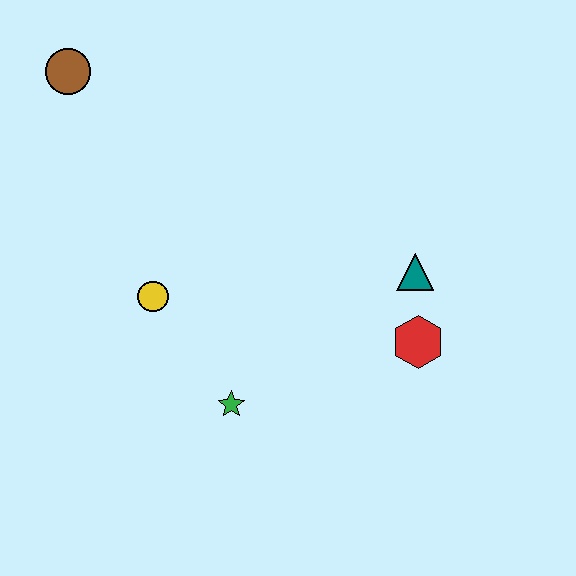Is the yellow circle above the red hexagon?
Yes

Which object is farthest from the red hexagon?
The brown circle is farthest from the red hexagon.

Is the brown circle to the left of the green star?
Yes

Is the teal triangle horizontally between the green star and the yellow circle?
No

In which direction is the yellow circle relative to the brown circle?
The yellow circle is below the brown circle.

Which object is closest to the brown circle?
The yellow circle is closest to the brown circle.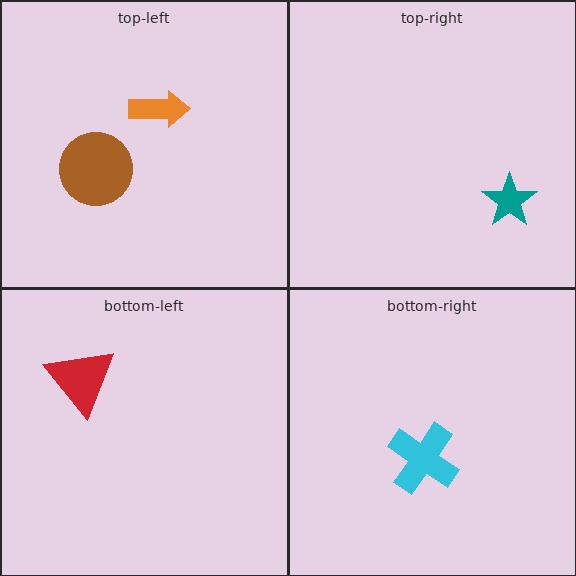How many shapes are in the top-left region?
2.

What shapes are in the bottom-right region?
The cyan cross.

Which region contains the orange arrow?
The top-left region.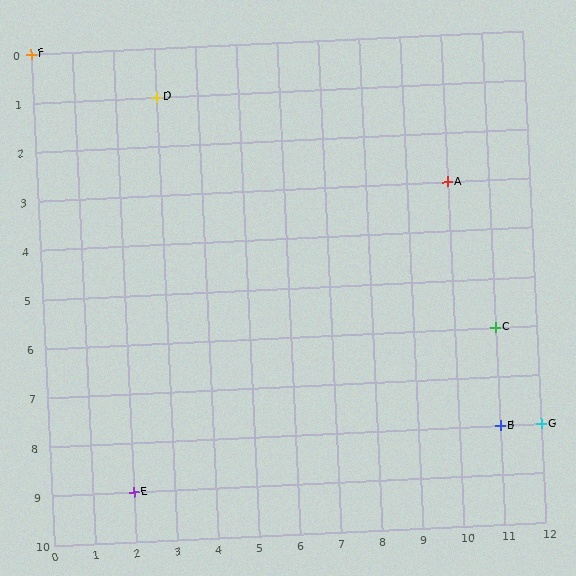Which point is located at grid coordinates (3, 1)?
Point D is at (3, 1).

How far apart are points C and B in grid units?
Points C and B are 2 rows apart.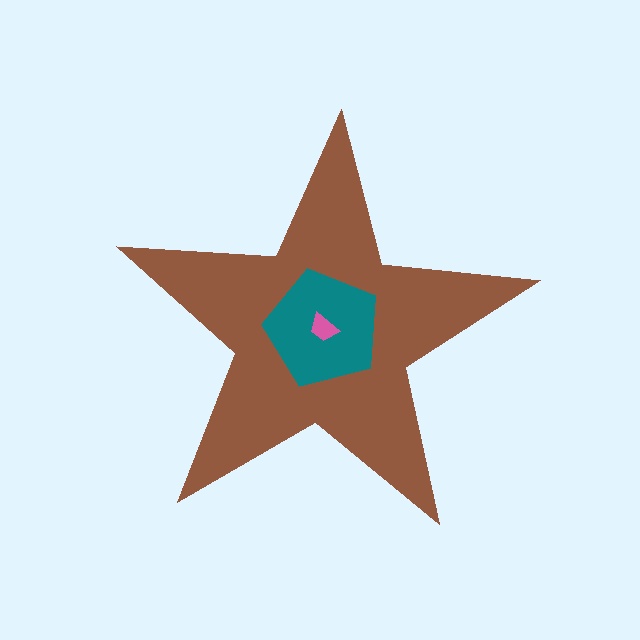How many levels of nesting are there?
3.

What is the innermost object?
The pink trapezoid.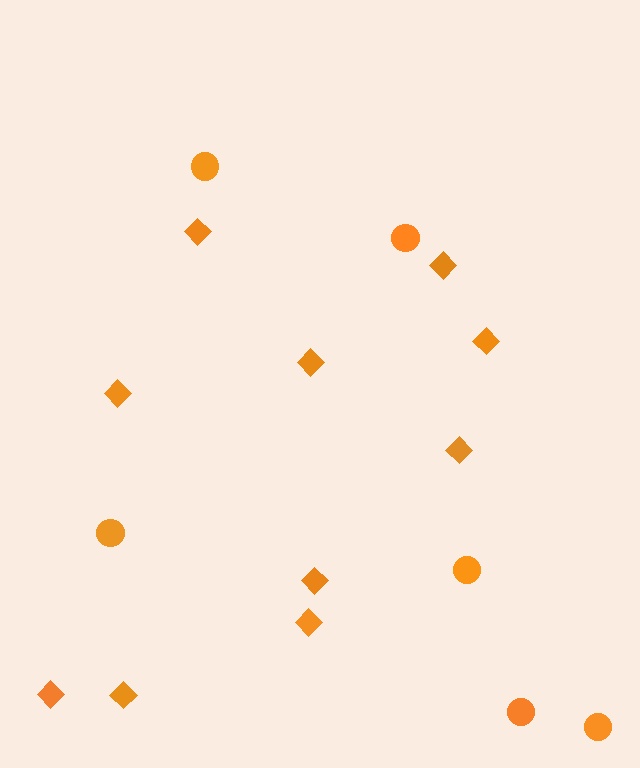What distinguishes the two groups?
There are 2 groups: one group of circles (6) and one group of diamonds (10).